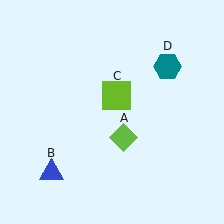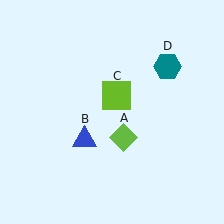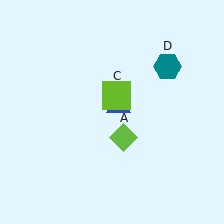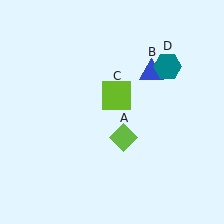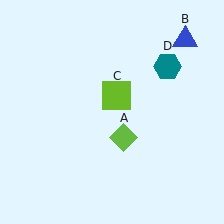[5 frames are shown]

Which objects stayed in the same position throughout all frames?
Lime diamond (object A) and lime square (object C) and teal hexagon (object D) remained stationary.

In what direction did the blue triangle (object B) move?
The blue triangle (object B) moved up and to the right.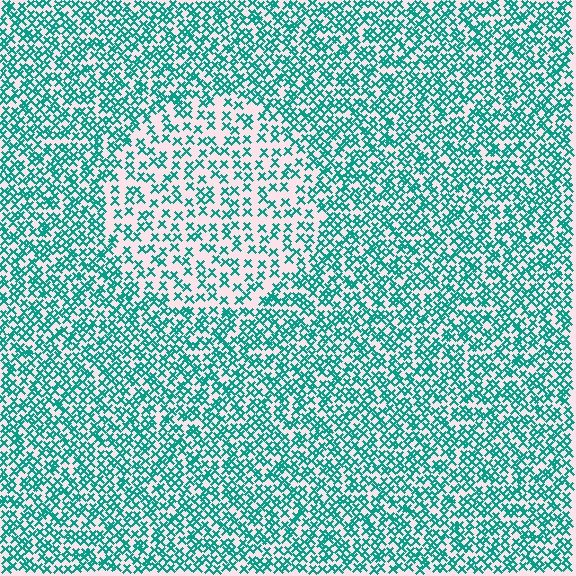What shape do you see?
I see a circle.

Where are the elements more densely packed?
The elements are more densely packed outside the circle boundary.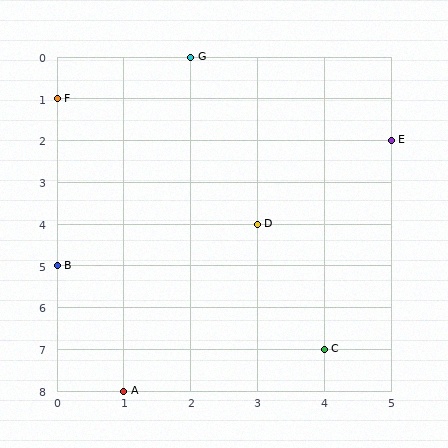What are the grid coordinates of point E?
Point E is at grid coordinates (5, 2).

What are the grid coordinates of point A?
Point A is at grid coordinates (1, 8).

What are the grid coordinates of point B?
Point B is at grid coordinates (0, 5).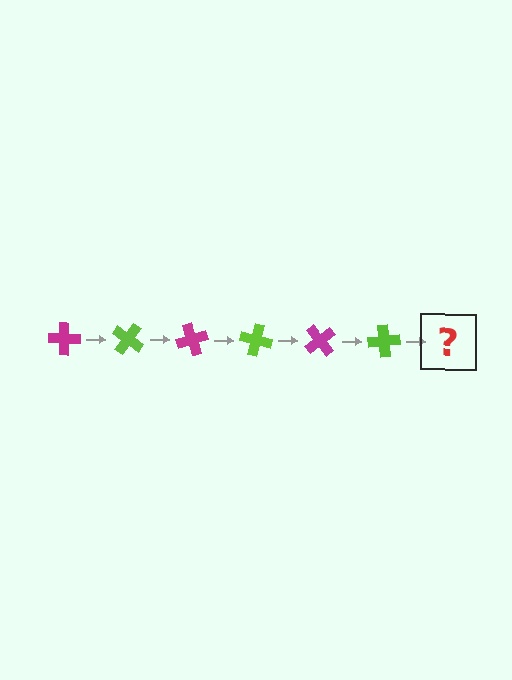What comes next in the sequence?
The next element should be a magenta cross, rotated 210 degrees from the start.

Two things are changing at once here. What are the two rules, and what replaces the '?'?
The two rules are that it rotates 35 degrees each step and the color cycles through magenta and lime. The '?' should be a magenta cross, rotated 210 degrees from the start.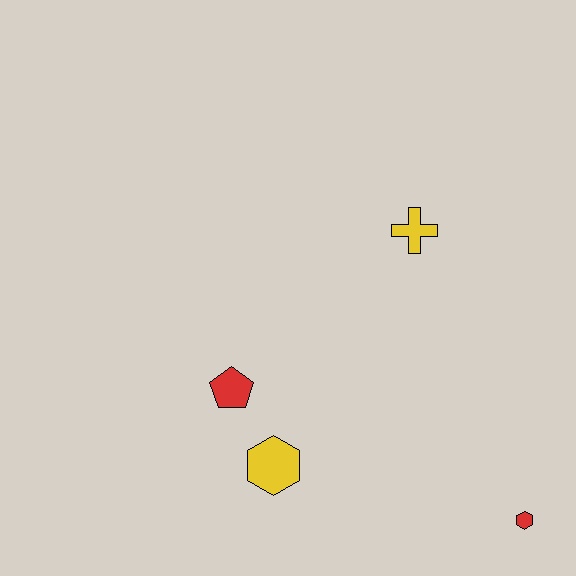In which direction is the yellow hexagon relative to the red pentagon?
The yellow hexagon is below the red pentagon.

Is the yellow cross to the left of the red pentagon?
No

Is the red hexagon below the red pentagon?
Yes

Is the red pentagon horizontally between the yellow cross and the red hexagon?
No